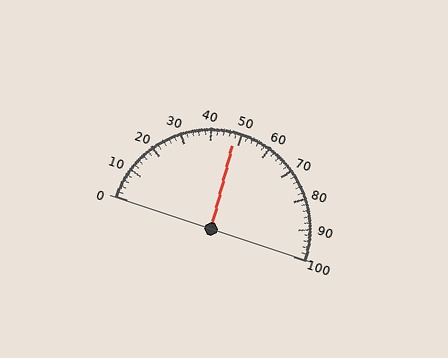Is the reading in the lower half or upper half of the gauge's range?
The reading is in the lower half of the range (0 to 100).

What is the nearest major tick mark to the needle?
The nearest major tick mark is 50.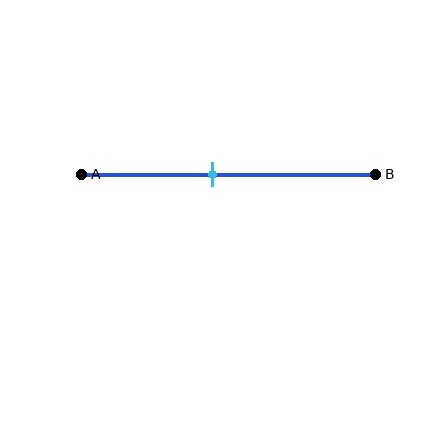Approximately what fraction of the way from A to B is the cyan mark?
The cyan mark is approximately 45% of the way from A to B.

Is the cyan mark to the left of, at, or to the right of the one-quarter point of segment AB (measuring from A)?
The cyan mark is to the right of the one-quarter point of segment AB.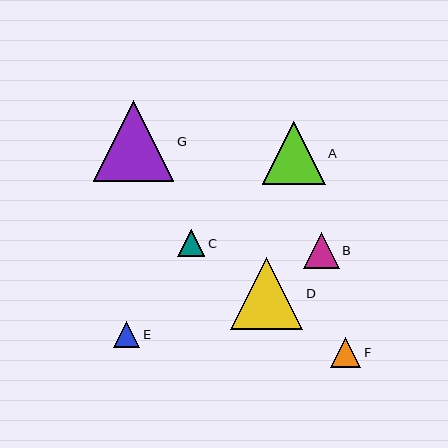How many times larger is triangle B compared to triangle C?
Triangle B is approximately 1.3 times the size of triangle C.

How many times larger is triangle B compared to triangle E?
Triangle B is approximately 1.3 times the size of triangle E.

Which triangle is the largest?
Triangle G is the largest with a size of approximately 80 pixels.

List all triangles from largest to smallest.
From largest to smallest: G, D, A, B, F, C, E.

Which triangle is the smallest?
Triangle E is the smallest with a size of approximately 27 pixels.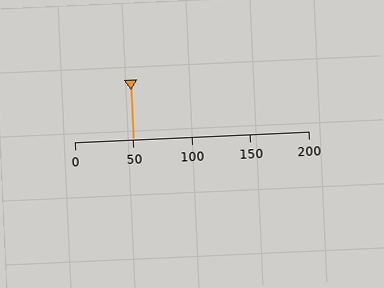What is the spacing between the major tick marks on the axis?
The major ticks are spaced 50 apart.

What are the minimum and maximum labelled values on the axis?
The axis runs from 0 to 200.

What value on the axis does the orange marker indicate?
The marker indicates approximately 50.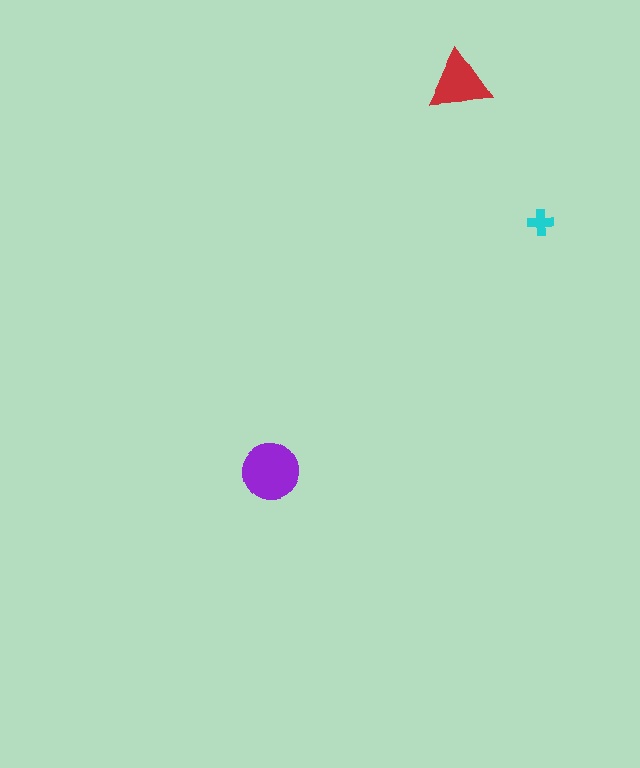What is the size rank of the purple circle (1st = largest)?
1st.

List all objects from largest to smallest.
The purple circle, the red triangle, the cyan cross.